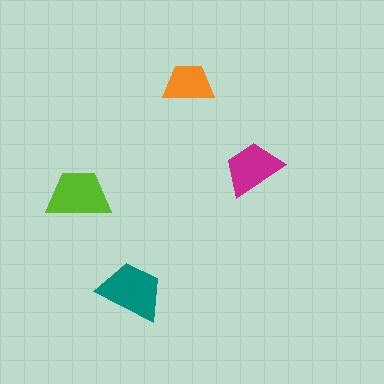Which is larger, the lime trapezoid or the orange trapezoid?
The lime one.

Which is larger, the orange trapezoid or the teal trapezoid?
The teal one.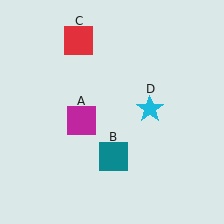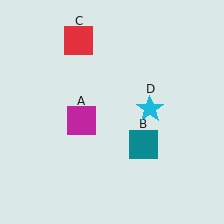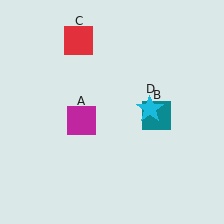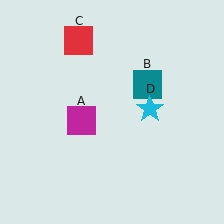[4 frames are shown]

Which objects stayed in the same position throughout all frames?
Magenta square (object A) and red square (object C) and cyan star (object D) remained stationary.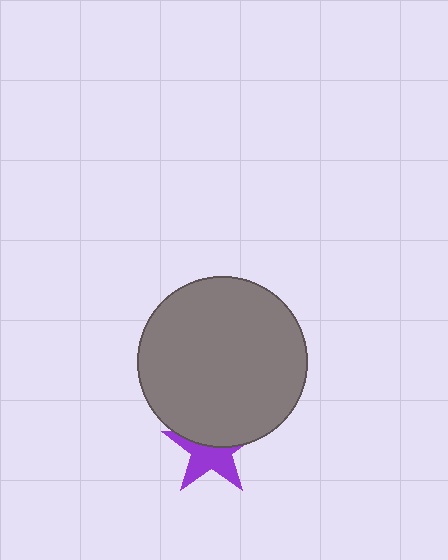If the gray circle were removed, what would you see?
You would see the complete purple star.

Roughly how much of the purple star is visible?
About half of it is visible (roughly 55%).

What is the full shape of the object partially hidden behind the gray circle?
The partially hidden object is a purple star.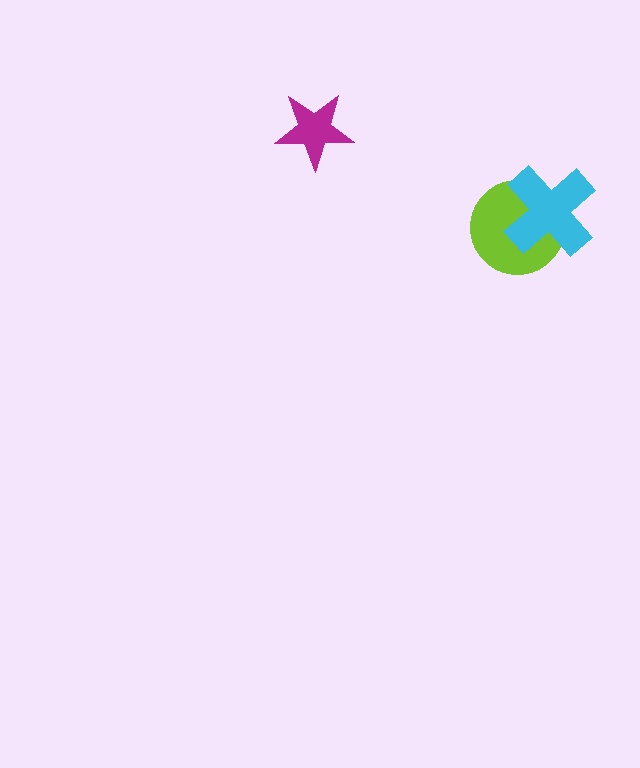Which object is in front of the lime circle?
The cyan cross is in front of the lime circle.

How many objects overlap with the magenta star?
0 objects overlap with the magenta star.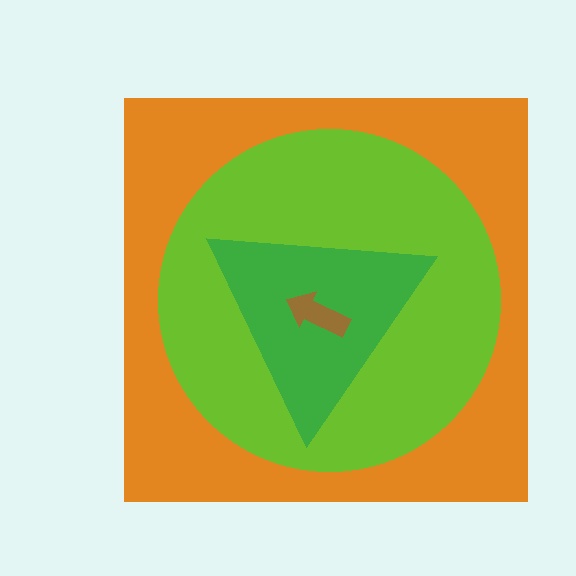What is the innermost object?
The brown arrow.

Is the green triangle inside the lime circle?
Yes.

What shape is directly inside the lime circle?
The green triangle.